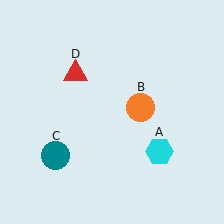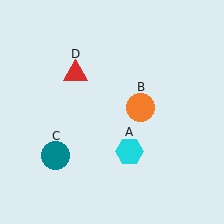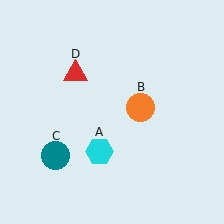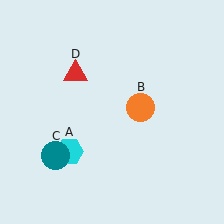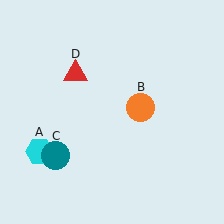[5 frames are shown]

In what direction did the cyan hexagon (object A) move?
The cyan hexagon (object A) moved left.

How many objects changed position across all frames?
1 object changed position: cyan hexagon (object A).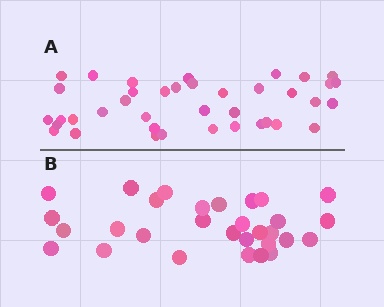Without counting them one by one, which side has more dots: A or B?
Region A (the top region) has more dots.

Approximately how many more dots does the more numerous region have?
Region A has roughly 8 or so more dots than region B.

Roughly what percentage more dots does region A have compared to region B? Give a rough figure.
About 30% more.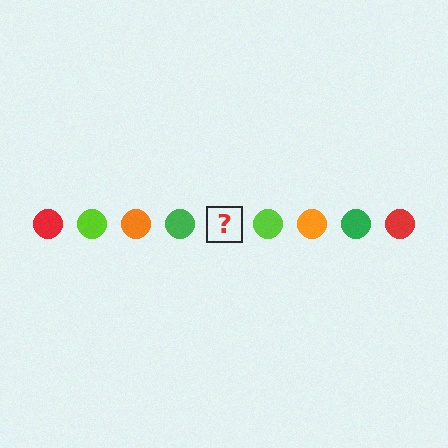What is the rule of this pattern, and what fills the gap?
The rule is that the pattern cycles through red, lime, orange, green circles. The gap should be filled with a red circle.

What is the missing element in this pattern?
The missing element is a red circle.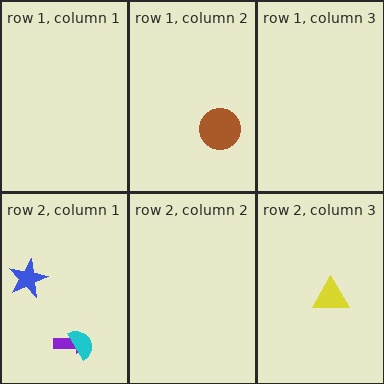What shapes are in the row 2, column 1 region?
The blue star, the purple arrow, the cyan semicircle.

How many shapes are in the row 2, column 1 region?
3.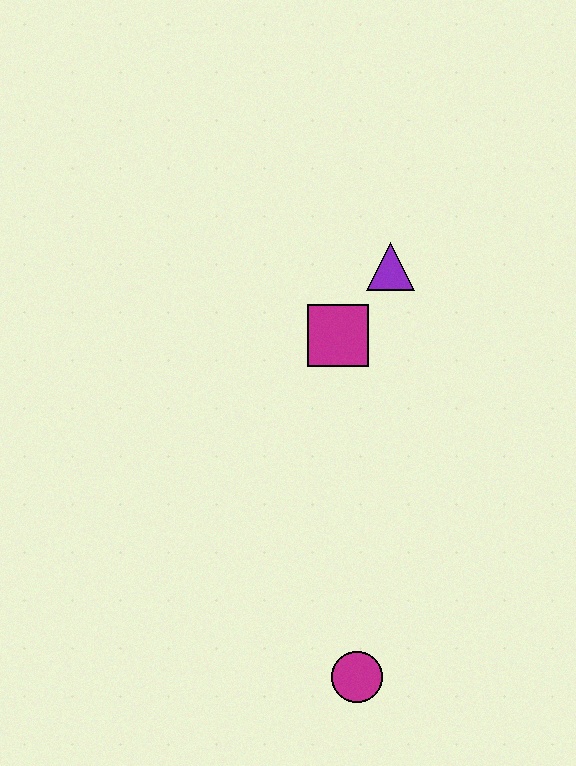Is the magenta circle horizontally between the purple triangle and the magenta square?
Yes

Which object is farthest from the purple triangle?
The magenta circle is farthest from the purple triangle.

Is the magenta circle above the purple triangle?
No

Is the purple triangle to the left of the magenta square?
No